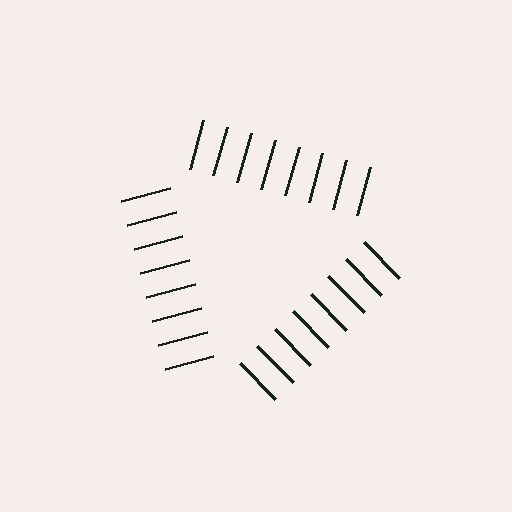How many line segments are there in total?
24 — 8 along each of the 3 edges.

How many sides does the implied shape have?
3 sides — the line-ends trace a triangle.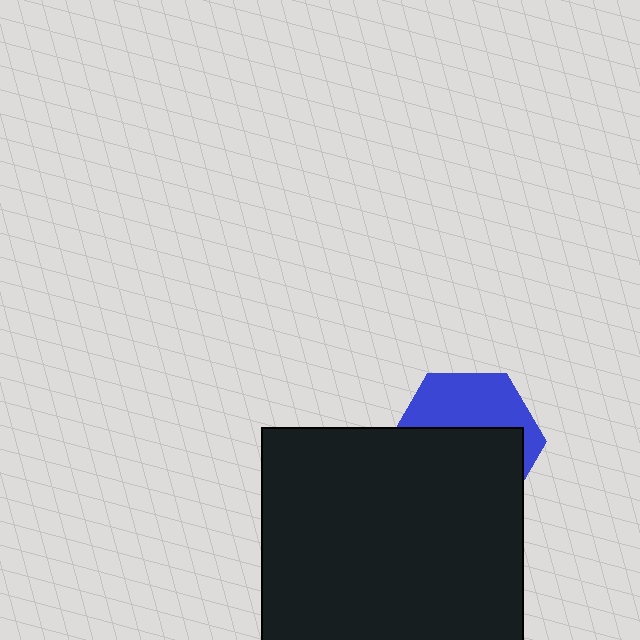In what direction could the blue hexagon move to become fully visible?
The blue hexagon could move up. That would shift it out from behind the black square entirely.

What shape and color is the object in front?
The object in front is a black square.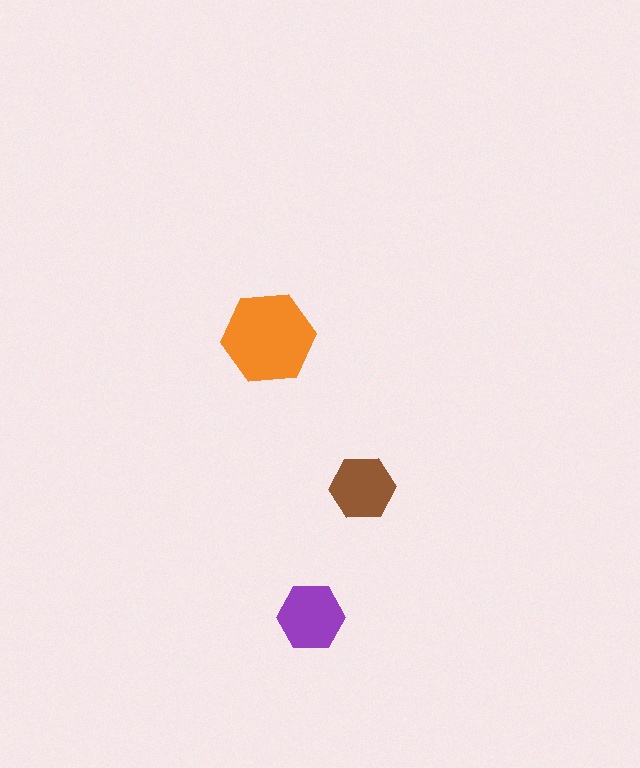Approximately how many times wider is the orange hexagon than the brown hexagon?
About 1.5 times wider.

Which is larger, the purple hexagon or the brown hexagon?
The purple one.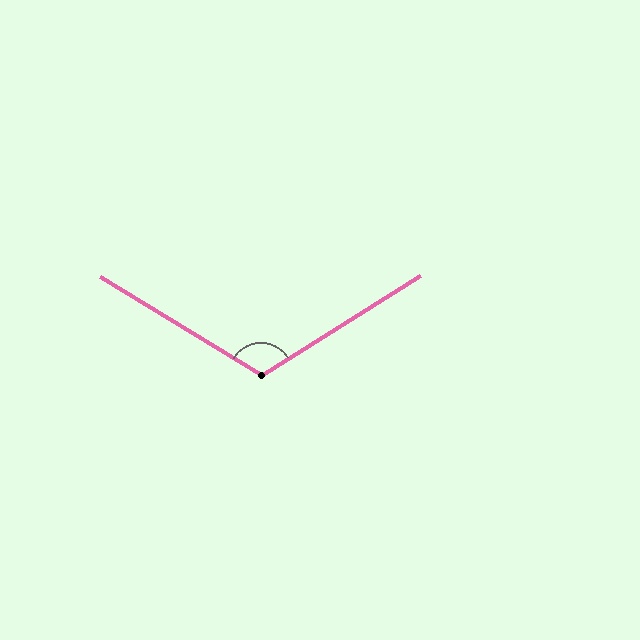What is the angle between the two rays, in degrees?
Approximately 117 degrees.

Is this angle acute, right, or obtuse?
It is obtuse.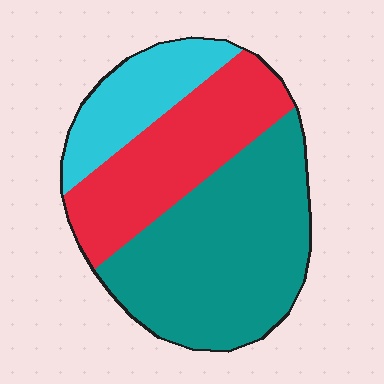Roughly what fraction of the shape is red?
Red takes up about one third (1/3) of the shape.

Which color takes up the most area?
Teal, at roughly 50%.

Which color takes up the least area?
Cyan, at roughly 20%.